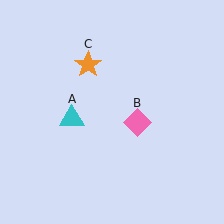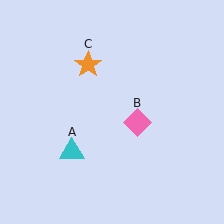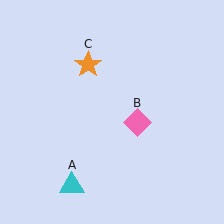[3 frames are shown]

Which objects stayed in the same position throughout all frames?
Pink diamond (object B) and orange star (object C) remained stationary.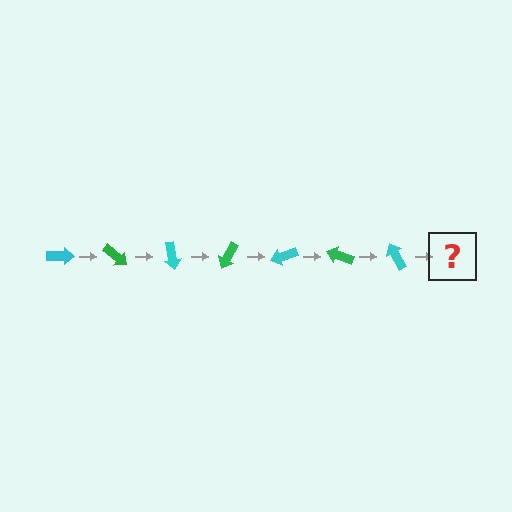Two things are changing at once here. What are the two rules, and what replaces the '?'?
The two rules are that it rotates 40 degrees each step and the color cycles through cyan and green. The '?' should be a green arrow, rotated 280 degrees from the start.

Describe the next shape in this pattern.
It should be a green arrow, rotated 280 degrees from the start.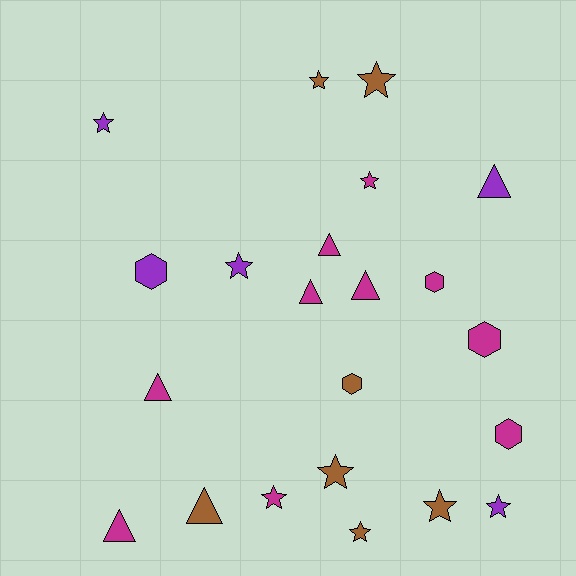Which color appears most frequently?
Magenta, with 10 objects.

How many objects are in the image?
There are 22 objects.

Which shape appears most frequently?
Star, with 10 objects.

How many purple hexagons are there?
There is 1 purple hexagon.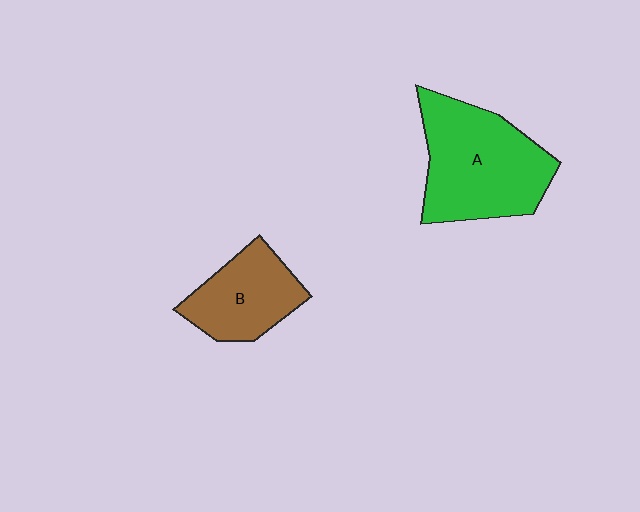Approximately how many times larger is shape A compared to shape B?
Approximately 1.6 times.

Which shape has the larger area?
Shape A (green).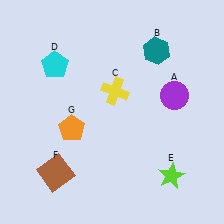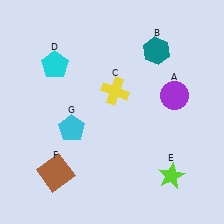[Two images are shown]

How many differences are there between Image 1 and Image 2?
There is 1 difference between the two images.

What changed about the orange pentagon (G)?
In Image 1, G is orange. In Image 2, it changed to cyan.